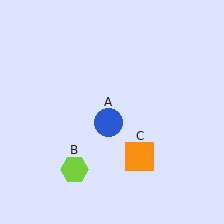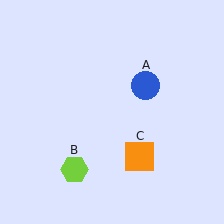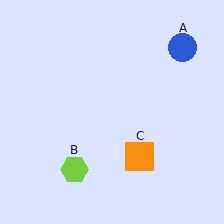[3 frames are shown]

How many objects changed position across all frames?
1 object changed position: blue circle (object A).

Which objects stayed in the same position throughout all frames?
Lime hexagon (object B) and orange square (object C) remained stationary.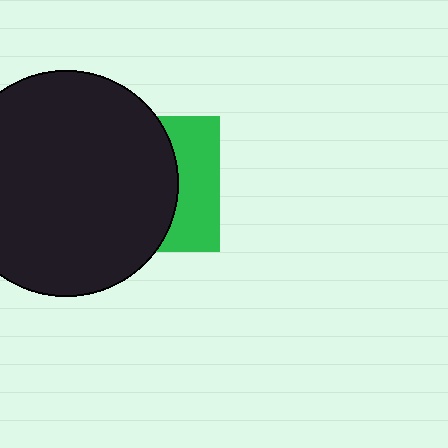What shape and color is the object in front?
The object in front is a black circle.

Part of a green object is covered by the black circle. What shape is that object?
It is a square.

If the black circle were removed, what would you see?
You would see the complete green square.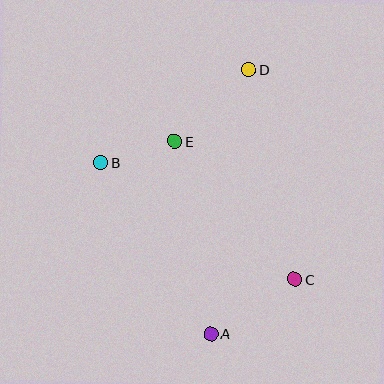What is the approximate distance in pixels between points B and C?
The distance between B and C is approximately 227 pixels.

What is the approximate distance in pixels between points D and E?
The distance between D and E is approximately 103 pixels.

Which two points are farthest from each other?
Points A and D are farthest from each other.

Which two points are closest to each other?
Points B and E are closest to each other.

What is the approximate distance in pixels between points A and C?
The distance between A and C is approximately 100 pixels.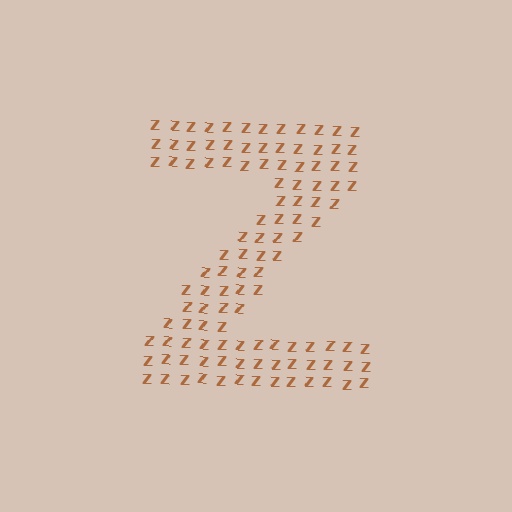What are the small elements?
The small elements are letter Z's.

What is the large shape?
The large shape is the letter Z.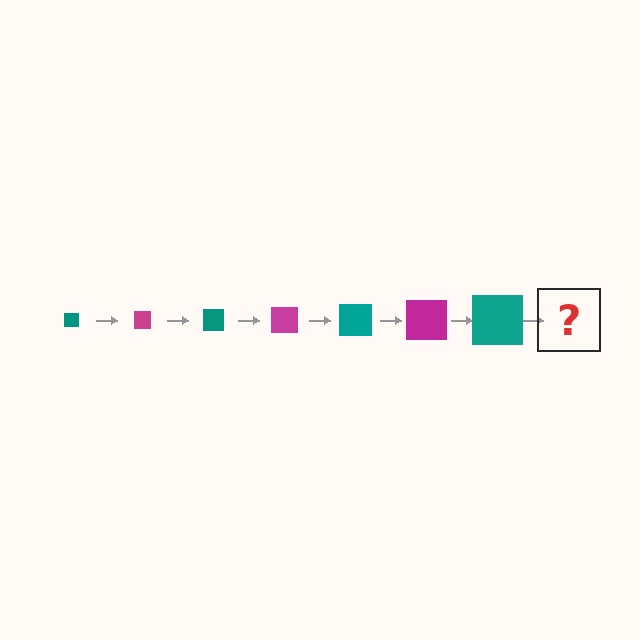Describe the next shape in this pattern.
It should be a magenta square, larger than the previous one.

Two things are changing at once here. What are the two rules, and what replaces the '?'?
The two rules are that the square grows larger each step and the color cycles through teal and magenta. The '?' should be a magenta square, larger than the previous one.